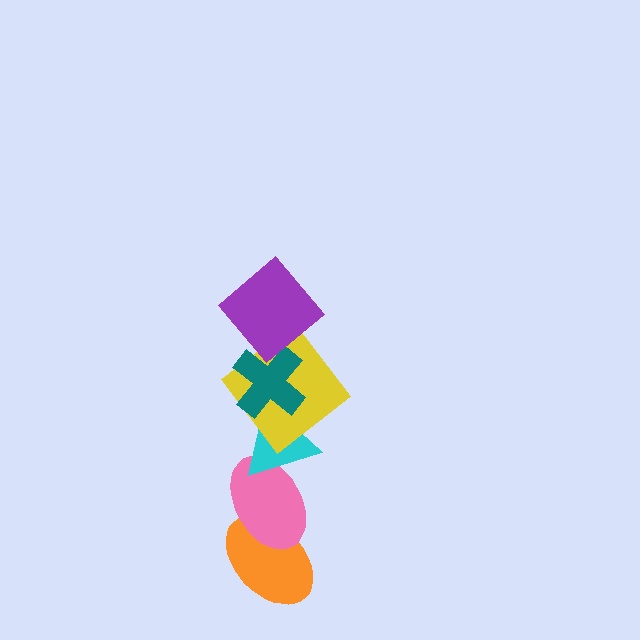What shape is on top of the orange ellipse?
The pink ellipse is on top of the orange ellipse.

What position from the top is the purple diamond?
The purple diamond is 1st from the top.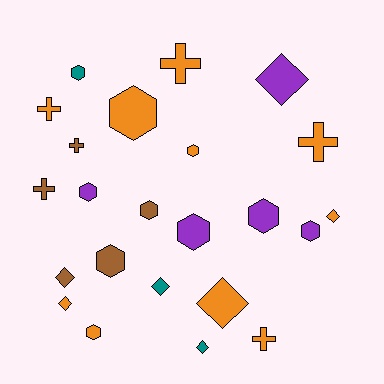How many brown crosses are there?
There are 2 brown crosses.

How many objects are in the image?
There are 23 objects.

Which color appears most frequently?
Orange, with 10 objects.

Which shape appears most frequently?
Hexagon, with 10 objects.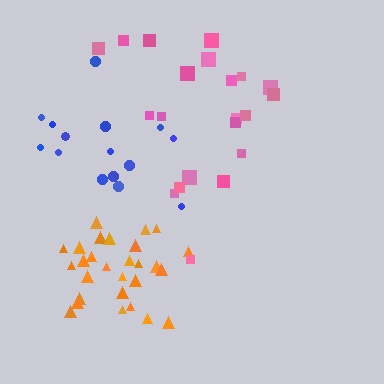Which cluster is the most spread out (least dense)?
Pink.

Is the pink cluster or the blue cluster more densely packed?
Blue.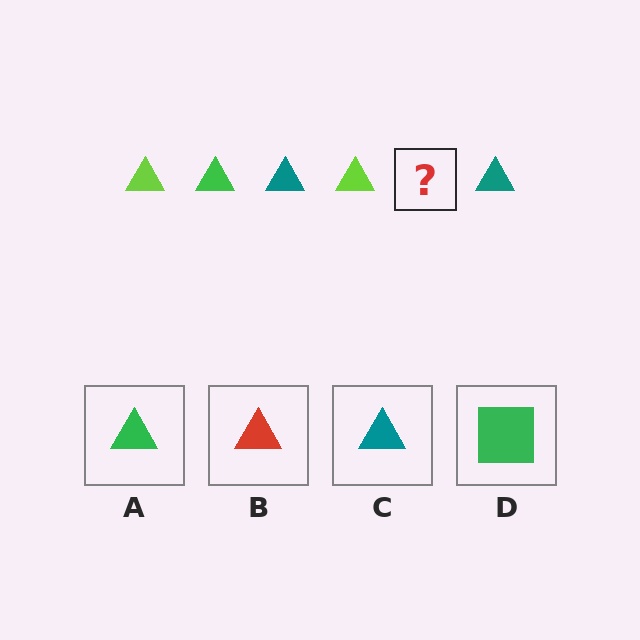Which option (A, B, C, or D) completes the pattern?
A.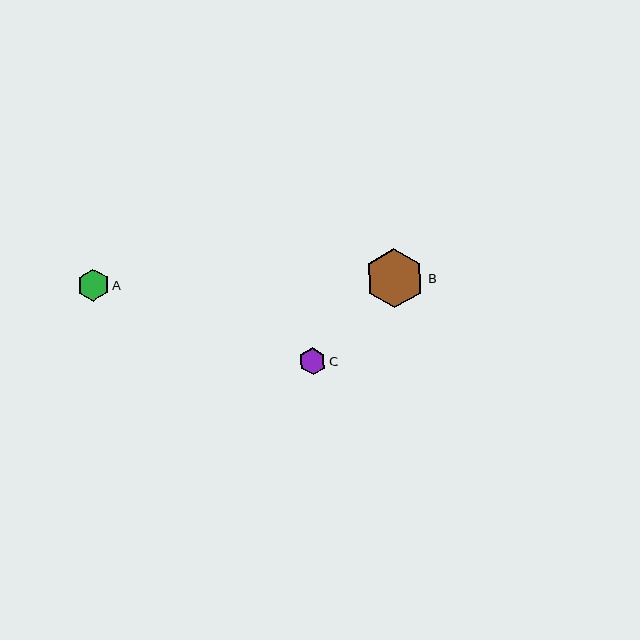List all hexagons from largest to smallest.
From largest to smallest: B, A, C.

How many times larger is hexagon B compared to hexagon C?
Hexagon B is approximately 2.2 times the size of hexagon C.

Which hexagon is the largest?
Hexagon B is the largest with a size of approximately 59 pixels.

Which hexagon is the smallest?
Hexagon C is the smallest with a size of approximately 27 pixels.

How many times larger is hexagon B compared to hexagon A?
Hexagon B is approximately 1.8 times the size of hexagon A.